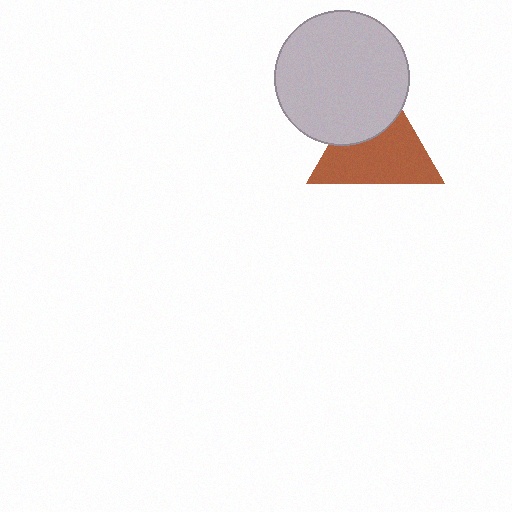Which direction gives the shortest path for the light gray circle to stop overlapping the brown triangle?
Moving up gives the shortest separation.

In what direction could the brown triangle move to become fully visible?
The brown triangle could move down. That would shift it out from behind the light gray circle entirely.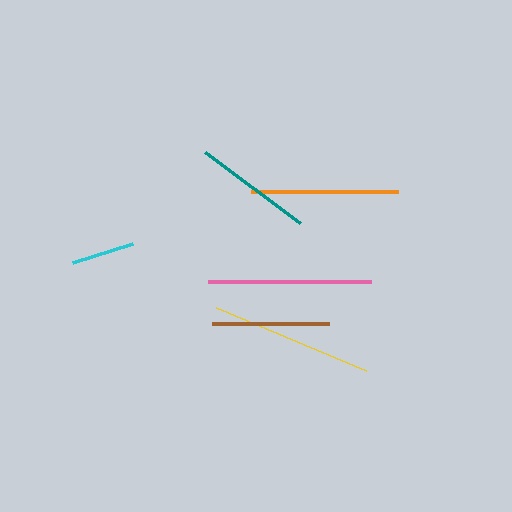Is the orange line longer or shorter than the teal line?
The orange line is longer than the teal line.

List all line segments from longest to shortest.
From longest to shortest: pink, yellow, orange, teal, brown, cyan.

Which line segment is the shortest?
The cyan line is the shortest at approximately 63 pixels.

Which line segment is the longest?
The pink line is the longest at approximately 163 pixels.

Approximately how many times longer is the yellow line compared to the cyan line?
The yellow line is approximately 2.6 times the length of the cyan line.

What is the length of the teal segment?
The teal segment is approximately 118 pixels long.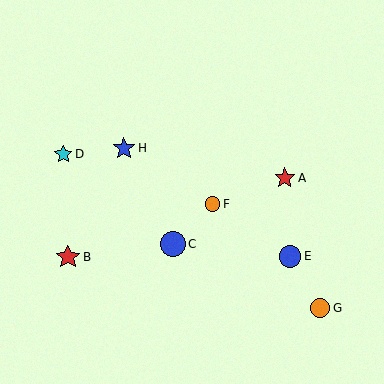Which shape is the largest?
The blue circle (labeled C) is the largest.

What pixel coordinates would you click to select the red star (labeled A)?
Click at (285, 178) to select the red star A.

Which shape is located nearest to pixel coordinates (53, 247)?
The red star (labeled B) at (68, 257) is nearest to that location.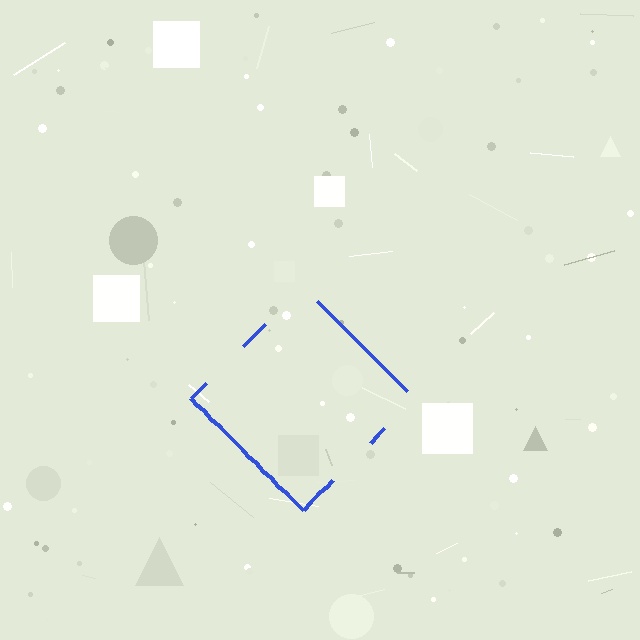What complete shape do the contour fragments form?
The contour fragments form a diamond.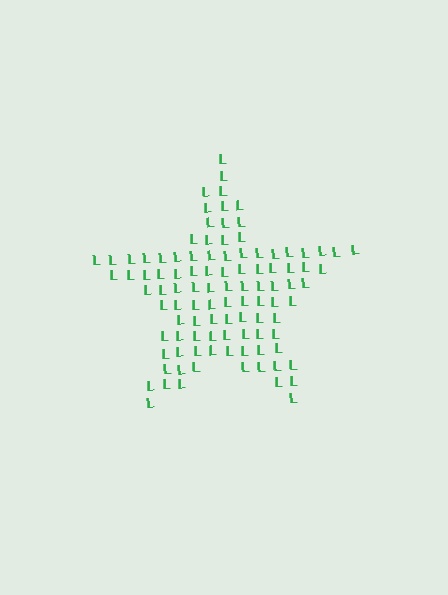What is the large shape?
The large shape is a star.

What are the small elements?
The small elements are letter L's.